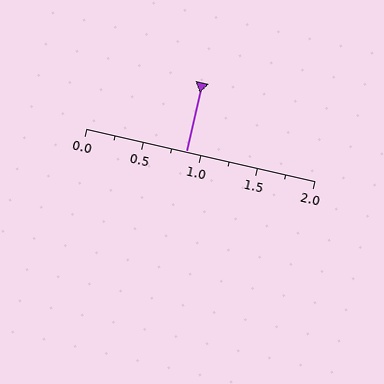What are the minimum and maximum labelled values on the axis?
The axis runs from 0.0 to 2.0.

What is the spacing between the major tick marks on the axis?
The major ticks are spaced 0.5 apart.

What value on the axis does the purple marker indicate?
The marker indicates approximately 0.88.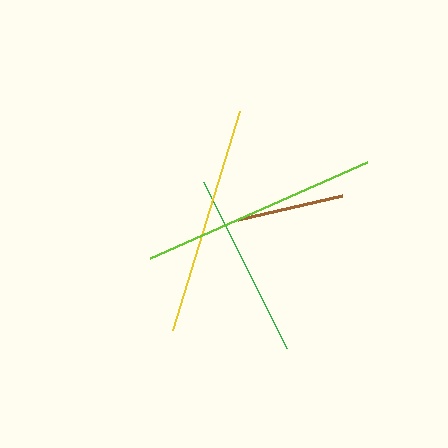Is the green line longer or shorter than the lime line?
The lime line is longer than the green line.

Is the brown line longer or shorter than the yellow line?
The yellow line is longer than the brown line.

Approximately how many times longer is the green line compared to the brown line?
The green line is approximately 1.8 times the length of the brown line.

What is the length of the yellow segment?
The yellow segment is approximately 229 pixels long.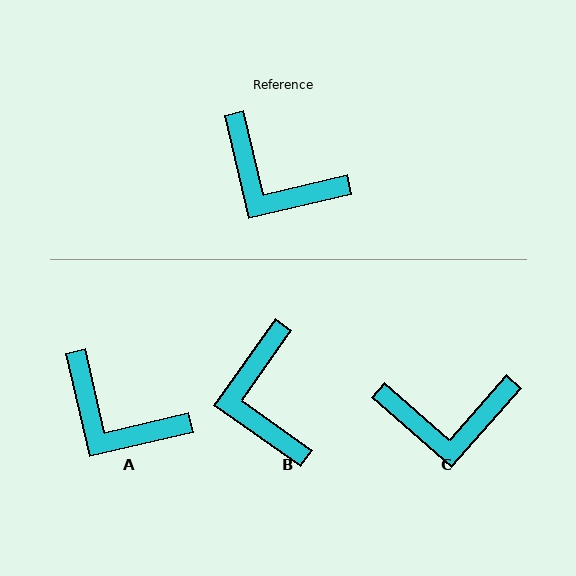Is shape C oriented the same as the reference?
No, it is off by about 35 degrees.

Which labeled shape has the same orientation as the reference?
A.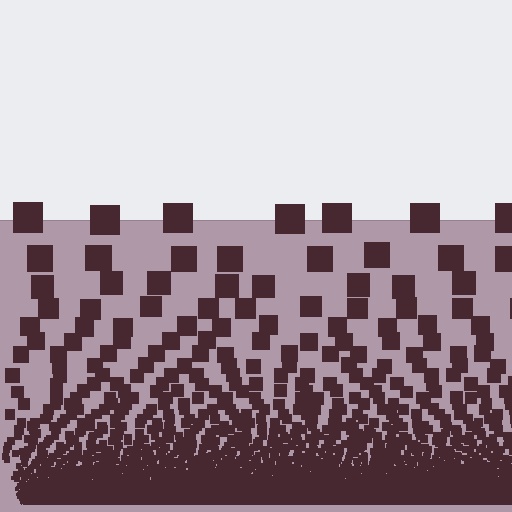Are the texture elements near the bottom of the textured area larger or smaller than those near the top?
Smaller. The gradient is inverted — elements near the bottom are smaller and denser.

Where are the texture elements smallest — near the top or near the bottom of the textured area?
Near the bottom.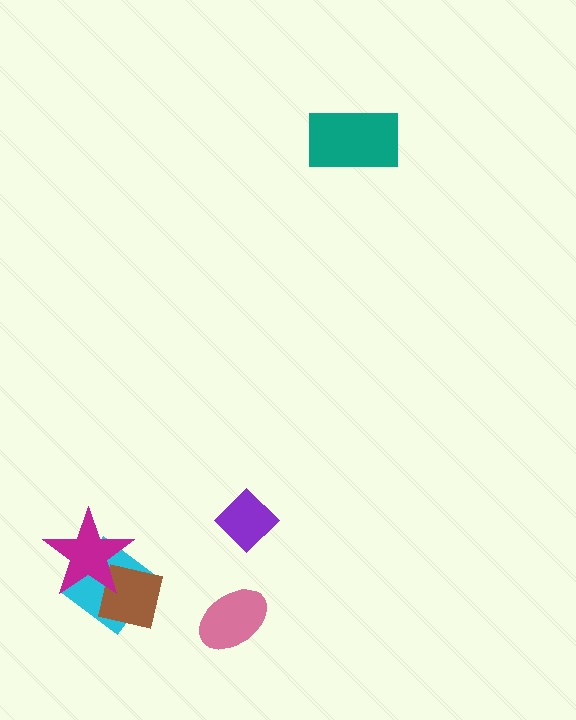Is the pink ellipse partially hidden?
No, no other shape covers it.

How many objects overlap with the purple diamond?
0 objects overlap with the purple diamond.